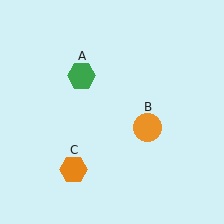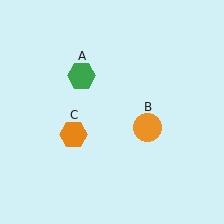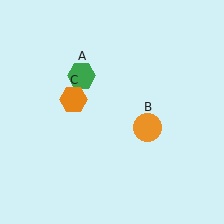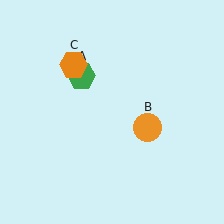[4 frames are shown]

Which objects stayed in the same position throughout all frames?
Green hexagon (object A) and orange circle (object B) remained stationary.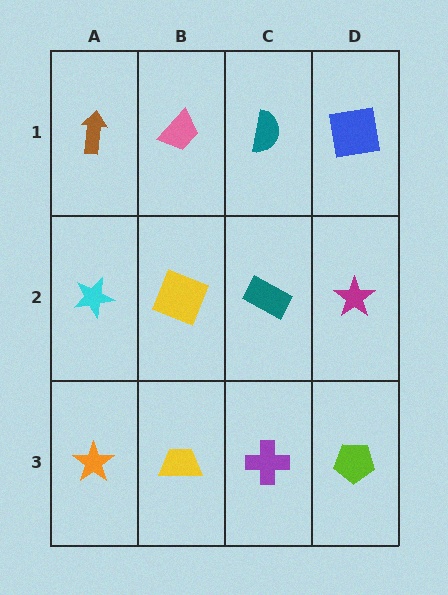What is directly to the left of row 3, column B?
An orange star.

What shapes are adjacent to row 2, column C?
A teal semicircle (row 1, column C), a purple cross (row 3, column C), a yellow square (row 2, column B), a magenta star (row 2, column D).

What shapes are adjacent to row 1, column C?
A teal rectangle (row 2, column C), a pink trapezoid (row 1, column B), a blue square (row 1, column D).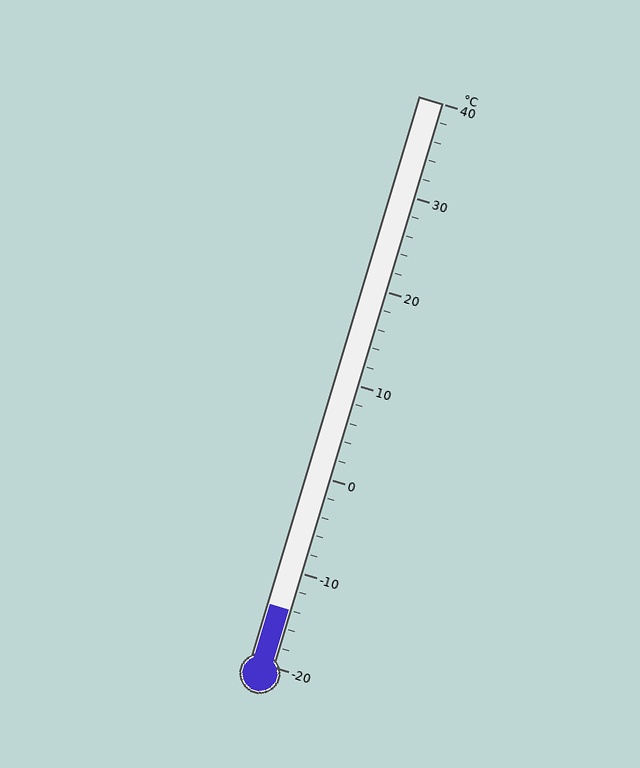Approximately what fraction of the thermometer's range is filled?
The thermometer is filled to approximately 10% of its range.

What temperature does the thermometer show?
The thermometer shows approximately -14°C.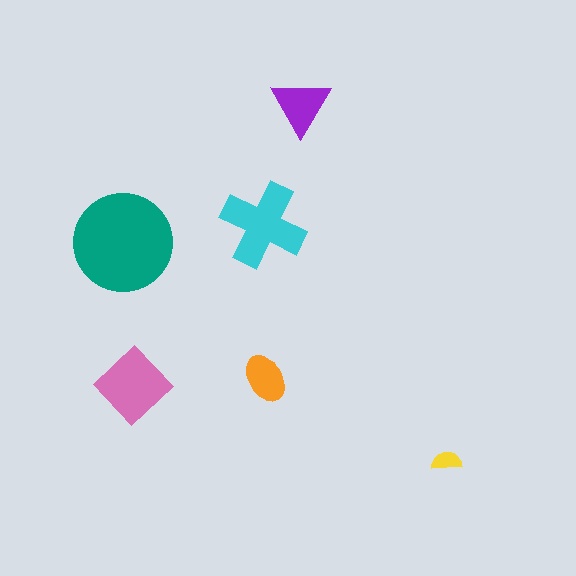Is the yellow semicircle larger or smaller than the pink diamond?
Smaller.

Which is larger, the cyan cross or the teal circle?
The teal circle.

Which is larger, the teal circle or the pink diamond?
The teal circle.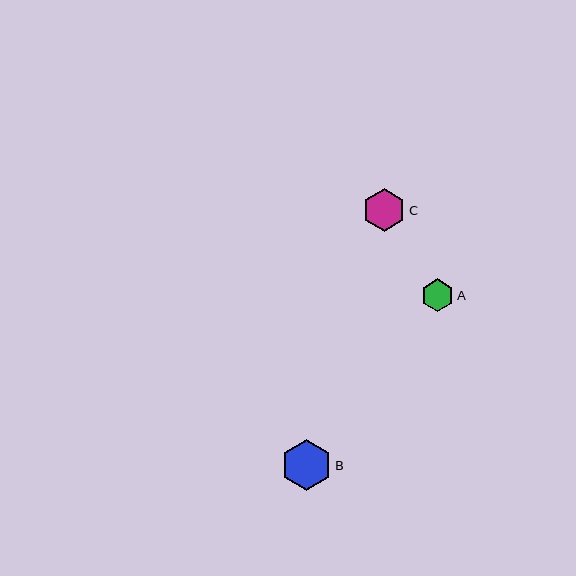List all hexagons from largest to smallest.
From largest to smallest: B, C, A.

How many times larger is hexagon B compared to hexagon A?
Hexagon B is approximately 1.6 times the size of hexagon A.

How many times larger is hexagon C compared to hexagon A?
Hexagon C is approximately 1.3 times the size of hexagon A.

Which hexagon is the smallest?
Hexagon A is the smallest with a size of approximately 33 pixels.